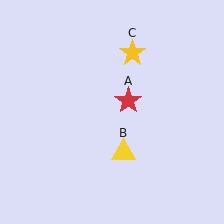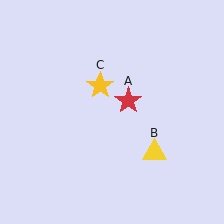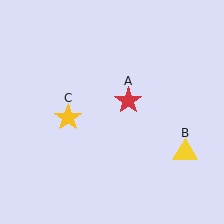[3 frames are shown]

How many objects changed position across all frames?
2 objects changed position: yellow triangle (object B), yellow star (object C).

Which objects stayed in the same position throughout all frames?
Red star (object A) remained stationary.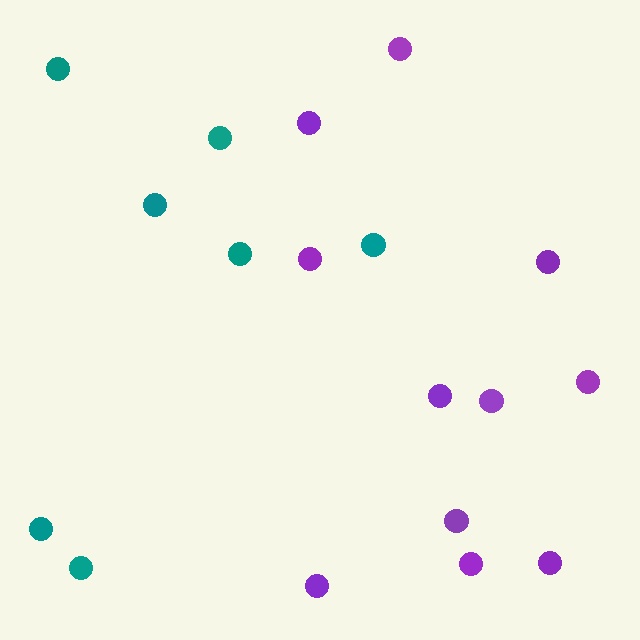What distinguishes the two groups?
There are 2 groups: one group of purple circles (11) and one group of teal circles (7).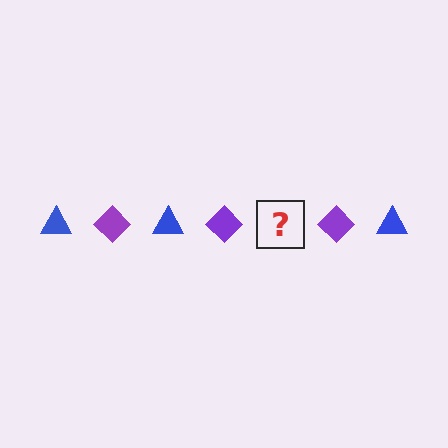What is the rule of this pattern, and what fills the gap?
The rule is that the pattern alternates between blue triangle and purple diamond. The gap should be filled with a blue triangle.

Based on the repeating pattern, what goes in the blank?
The blank should be a blue triangle.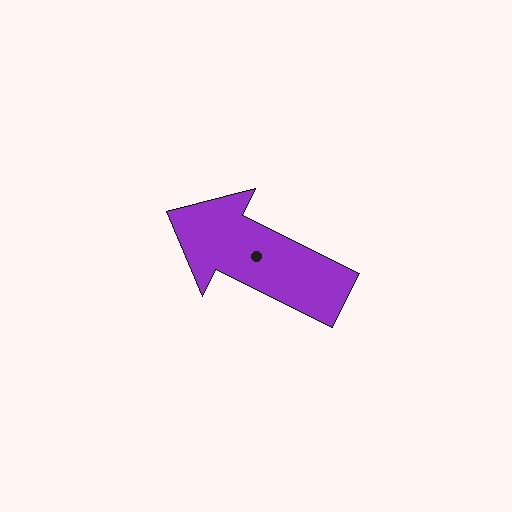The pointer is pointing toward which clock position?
Roughly 10 o'clock.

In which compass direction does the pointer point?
Northwest.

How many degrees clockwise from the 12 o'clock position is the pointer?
Approximately 296 degrees.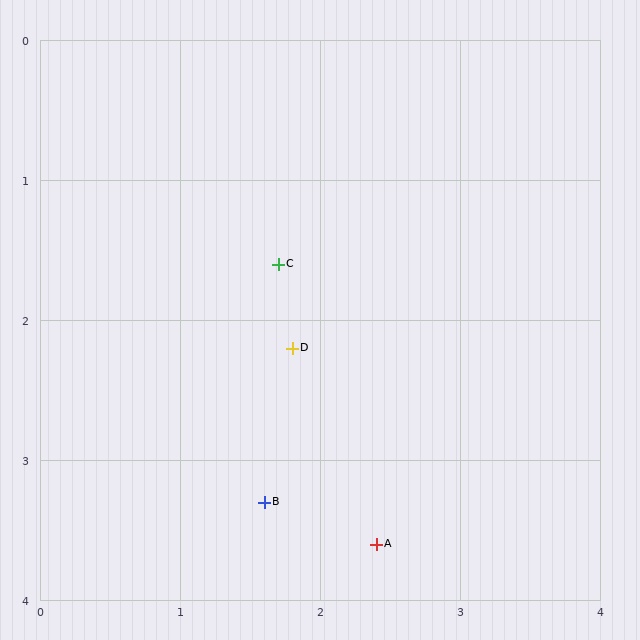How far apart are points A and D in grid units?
Points A and D are about 1.5 grid units apart.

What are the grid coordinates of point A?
Point A is at approximately (2.4, 3.6).